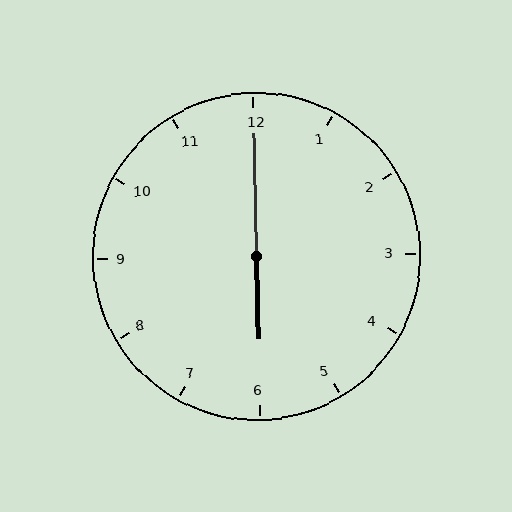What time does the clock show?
6:00.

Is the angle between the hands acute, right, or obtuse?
It is obtuse.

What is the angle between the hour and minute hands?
Approximately 180 degrees.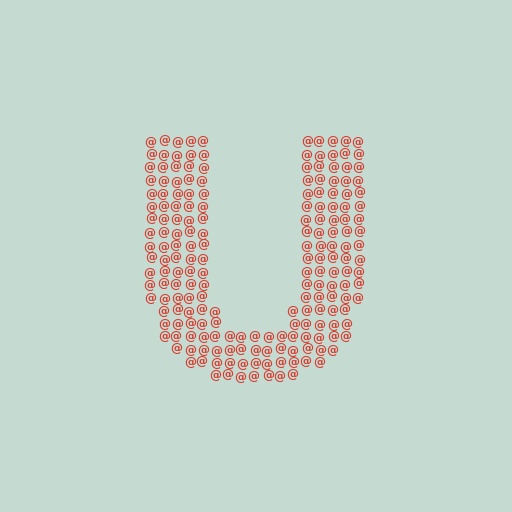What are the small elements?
The small elements are at signs.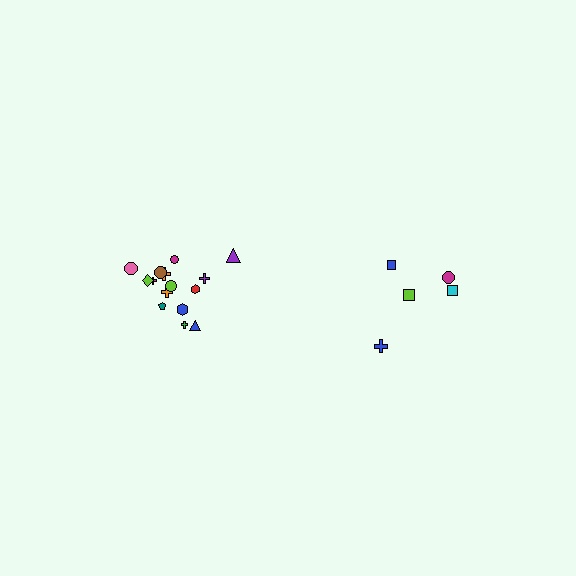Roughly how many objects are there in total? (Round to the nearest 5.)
Roughly 20 objects in total.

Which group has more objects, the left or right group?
The left group.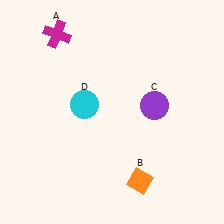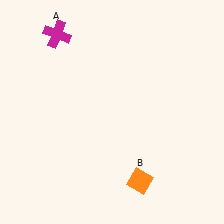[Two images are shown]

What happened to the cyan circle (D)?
The cyan circle (D) was removed in Image 2. It was in the top-left area of Image 1.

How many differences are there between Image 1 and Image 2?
There are 2 differences between the two images.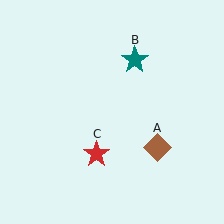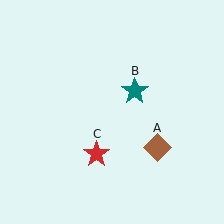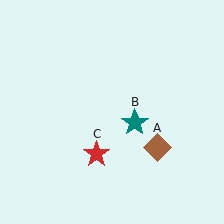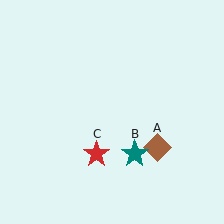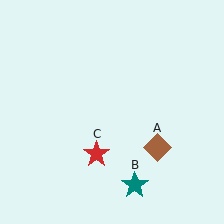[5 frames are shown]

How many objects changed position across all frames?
1 object changed position: teal star (object B).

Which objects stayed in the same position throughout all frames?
Brown diamond (object A) and red star (object C) remained stationary.